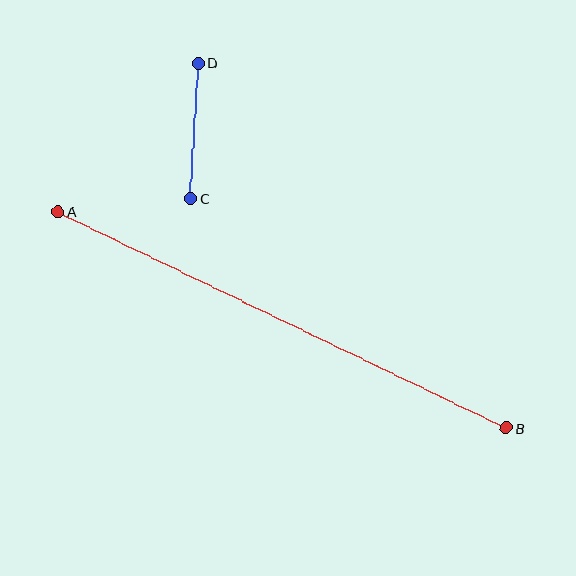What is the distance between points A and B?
The distance is approximately 498 pixels.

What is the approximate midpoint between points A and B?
The midpoint is at approximately (282, 320) pixels.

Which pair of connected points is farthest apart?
Points A and B are farthest apart.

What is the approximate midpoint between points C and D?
The midpoint is at approximately (195, 131) pixels.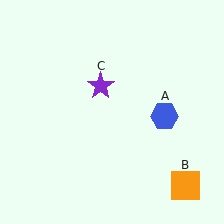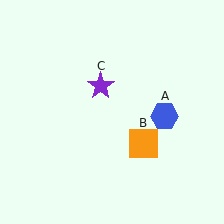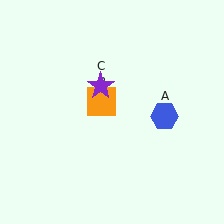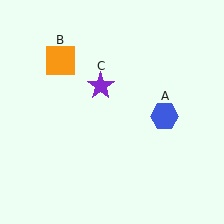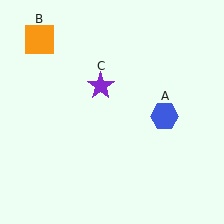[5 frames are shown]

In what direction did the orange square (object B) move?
The orange square (object B) moved up and to the left.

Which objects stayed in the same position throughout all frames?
Blue hexagon (object A) and purple star (object C) remained stationary.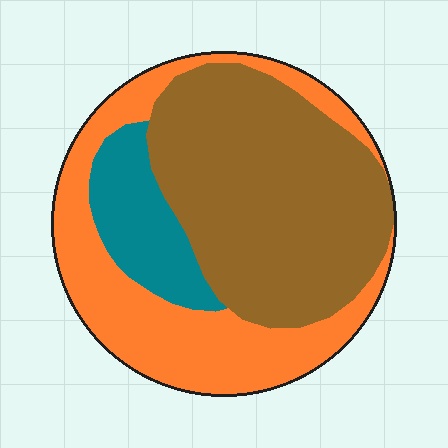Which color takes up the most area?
Brown, at roughly 50%.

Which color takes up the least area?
Teal, at roughly 15%.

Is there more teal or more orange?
Orange.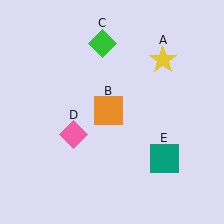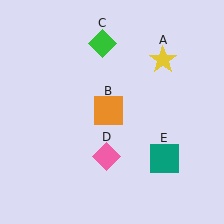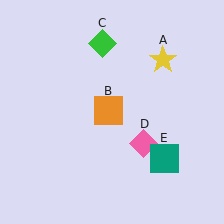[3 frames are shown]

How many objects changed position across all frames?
1 object changed position: pink diamond (object D).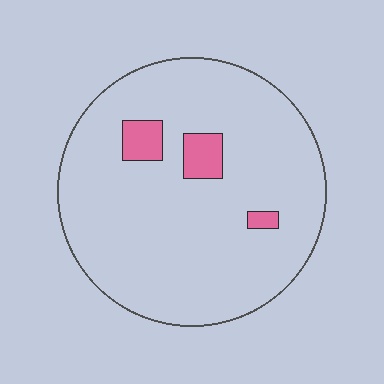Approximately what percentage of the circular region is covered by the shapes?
Approximately 5%.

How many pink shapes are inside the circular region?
3.